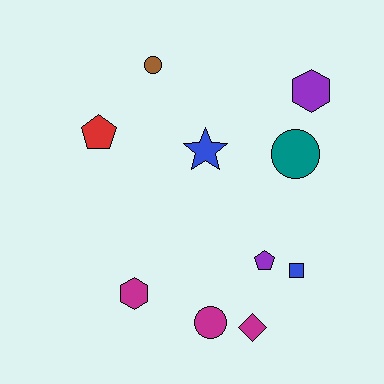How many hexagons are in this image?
There are 2 hexagons.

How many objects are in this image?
There are 10 objects.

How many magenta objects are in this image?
There are 3 magenta objects.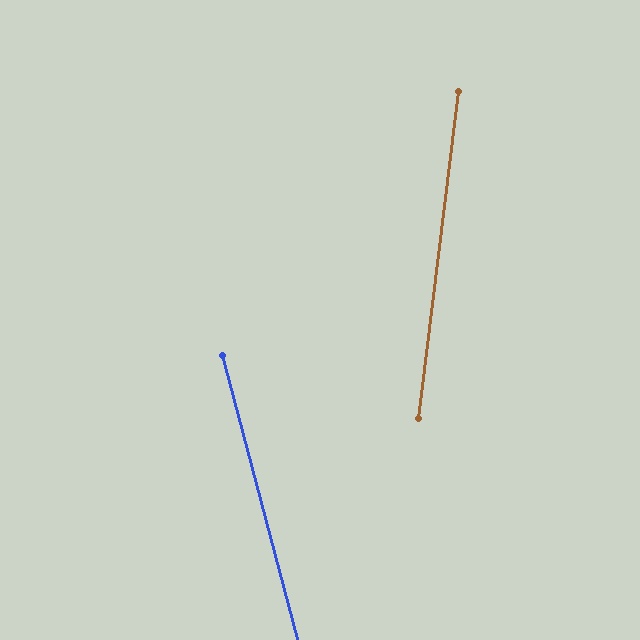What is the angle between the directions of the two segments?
Approximately 22 degrees.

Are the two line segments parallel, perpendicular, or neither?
Neither parallel nor perpendicular — they differ by about 22°.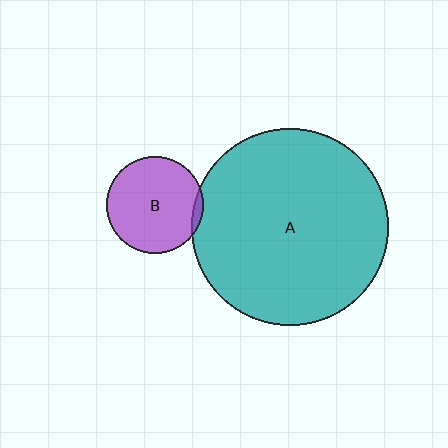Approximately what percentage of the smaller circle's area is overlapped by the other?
Approximately 5%.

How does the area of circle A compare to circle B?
Approximately 4.1 times.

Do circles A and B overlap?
Yes.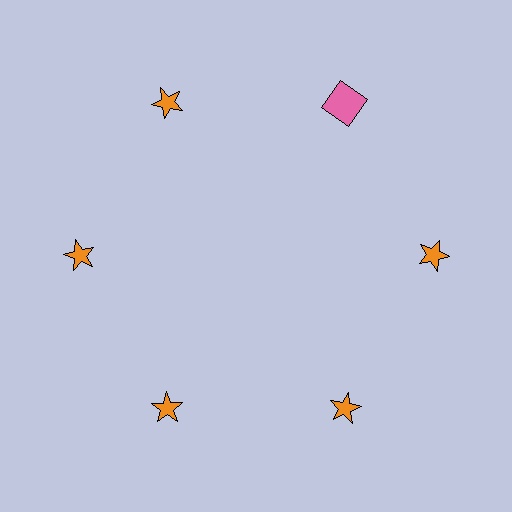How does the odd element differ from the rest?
It differs in both color (pink instead of orange) and shape (square instead of star).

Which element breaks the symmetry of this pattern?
The pink square at roughly the 1 o'clock position breaks the symmetry. All other shapes are orange stars.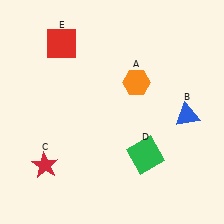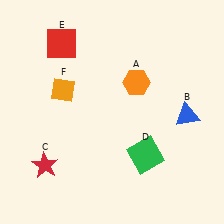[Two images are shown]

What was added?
An orange diamond (F) was added in Image 2.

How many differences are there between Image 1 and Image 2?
There is 1 difference between the two images.